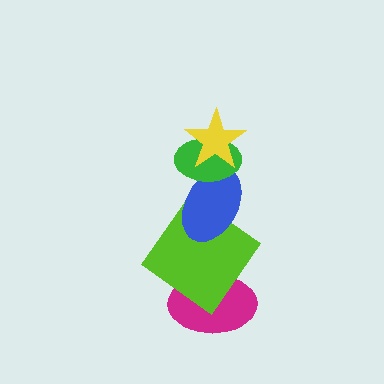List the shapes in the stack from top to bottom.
From top to bottom: the yellow star, the green ellipse, the blue ellipse, the lime diamond, the magenta ellipse.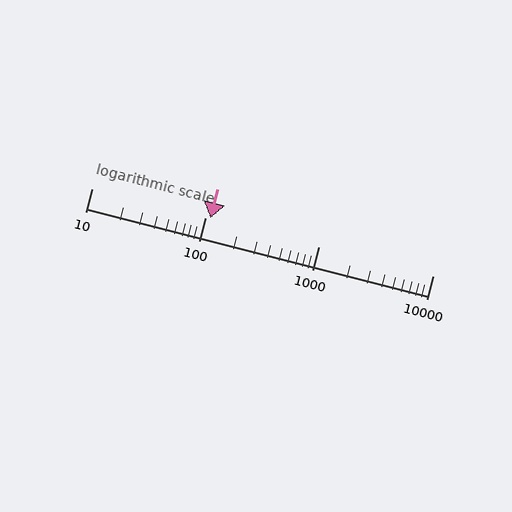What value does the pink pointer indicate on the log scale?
The pointer indicates approximately 110.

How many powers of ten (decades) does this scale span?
The scale spans 3 decades, from 10 to 10000.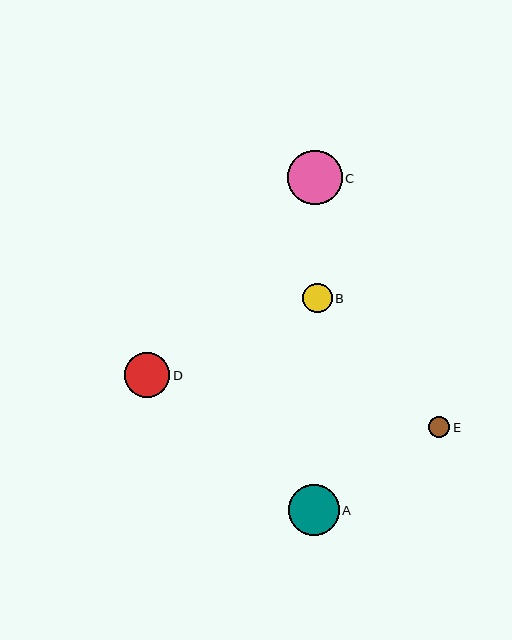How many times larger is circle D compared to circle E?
Circle D is approximately 2.1 times the size of circle E.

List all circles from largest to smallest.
From largest to smallest: C, A, D, B, E.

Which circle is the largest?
Circle C is the largest with a size of approximately 55 pixels.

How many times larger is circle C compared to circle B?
Circle C is approximately 1.9 times the size of circle B.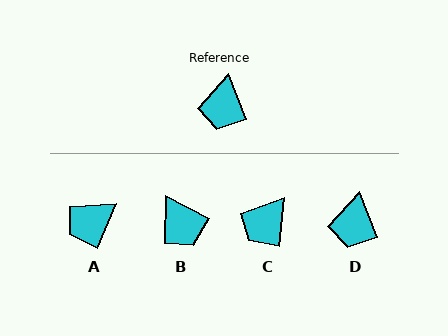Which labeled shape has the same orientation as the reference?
D.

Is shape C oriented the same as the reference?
No, it is off by about 28 degrees.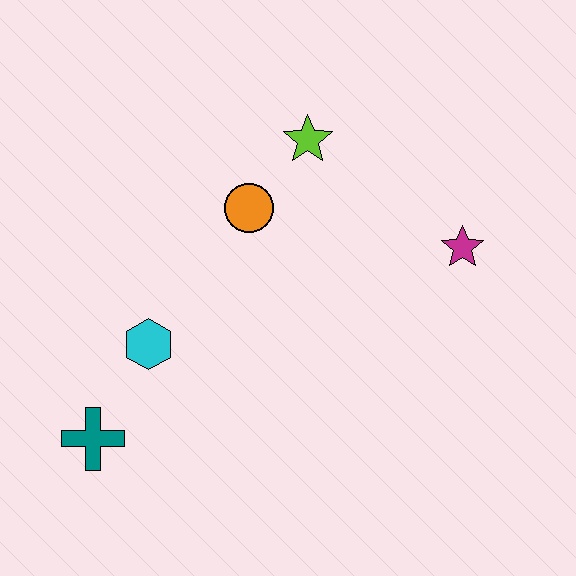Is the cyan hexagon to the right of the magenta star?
No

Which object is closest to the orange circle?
The lime star is closest to the orange circle.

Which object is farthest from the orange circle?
The teal cross is farthest from the orange circle.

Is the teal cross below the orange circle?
Yes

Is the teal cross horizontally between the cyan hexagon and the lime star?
No